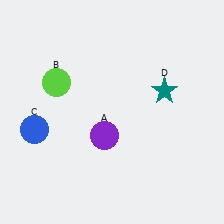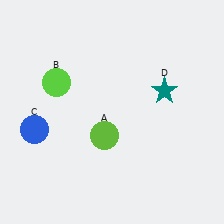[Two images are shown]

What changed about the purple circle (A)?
In Image 1, A is purple. In Image 2, it changed to lime.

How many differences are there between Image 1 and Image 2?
There is 1 difference between the two images.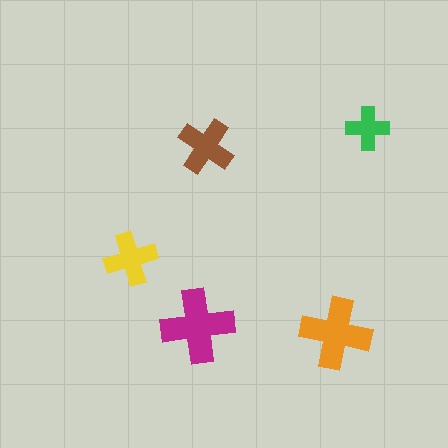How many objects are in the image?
There are 5 objects in the image.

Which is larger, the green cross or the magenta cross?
The magenta one.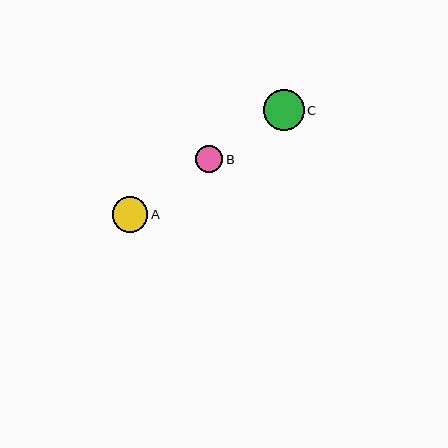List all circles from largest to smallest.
From largest to smallest: C, A, B.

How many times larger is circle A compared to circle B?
Circle A is approximately 1.3 times the size of circle B.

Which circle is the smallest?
Circle B is the smallest with a size of approximately 27 pixels.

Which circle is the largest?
Circle C is the largest with a size of approximately 41 pixels.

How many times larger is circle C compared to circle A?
Circle C is approximately 1.2 times the size of circle A.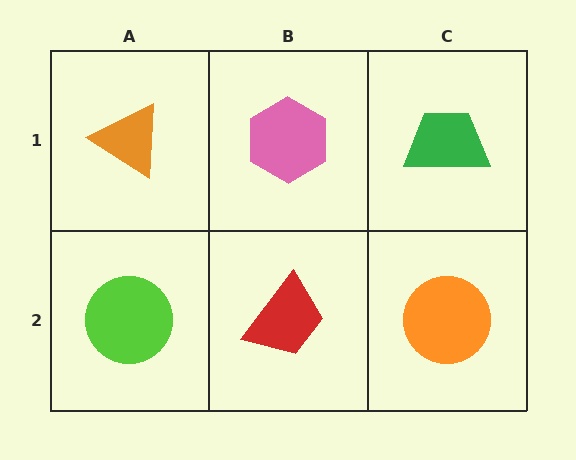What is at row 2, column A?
A lime circle.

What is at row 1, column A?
An orange triangle.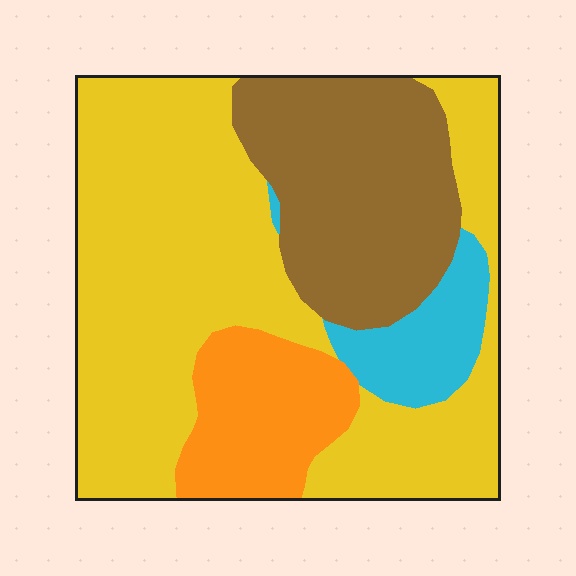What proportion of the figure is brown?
Brown covers 24% of the figure.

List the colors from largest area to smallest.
From largest to smallest: yellow, brown, orange, cyan.